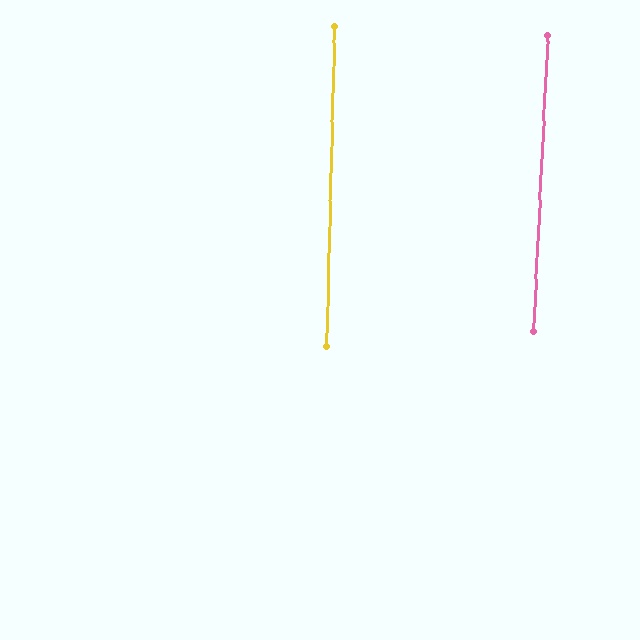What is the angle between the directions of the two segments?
Approximately 1 degree.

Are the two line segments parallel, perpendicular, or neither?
Parallel — their directions differ by only 1.2°.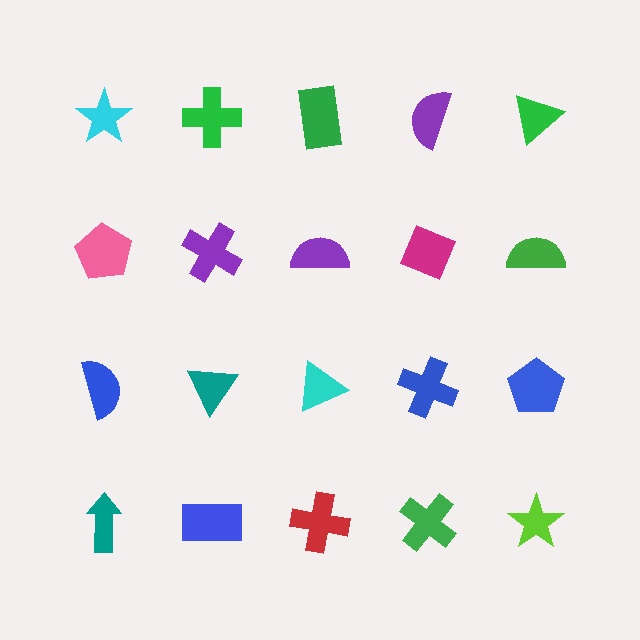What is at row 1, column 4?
A purple semicircle.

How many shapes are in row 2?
5 shapes.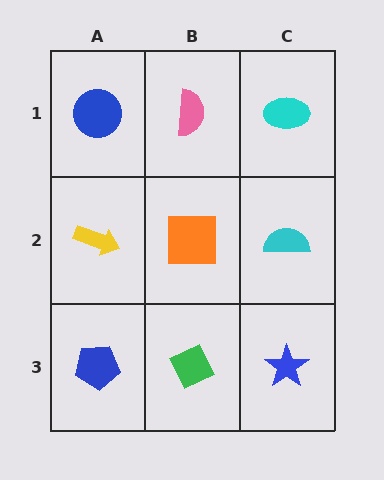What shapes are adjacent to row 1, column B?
An orange square (row 2, column B), a blue circle (row 1, column A), a cyan ellipse (row 1, column C).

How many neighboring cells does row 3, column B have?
3.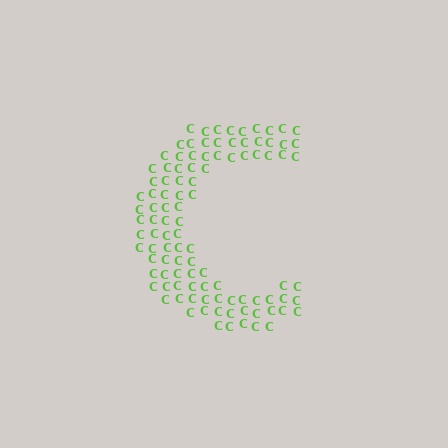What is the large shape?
The large shape is the letter C.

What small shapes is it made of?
It is made of small letter C's.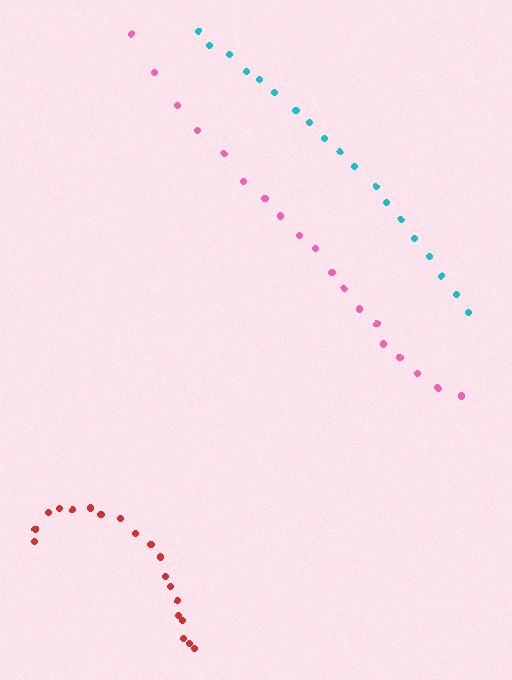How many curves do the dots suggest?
There are 3 distinct paths.